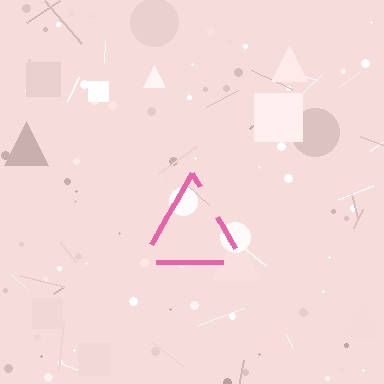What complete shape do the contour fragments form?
The contour fragments form a triangle.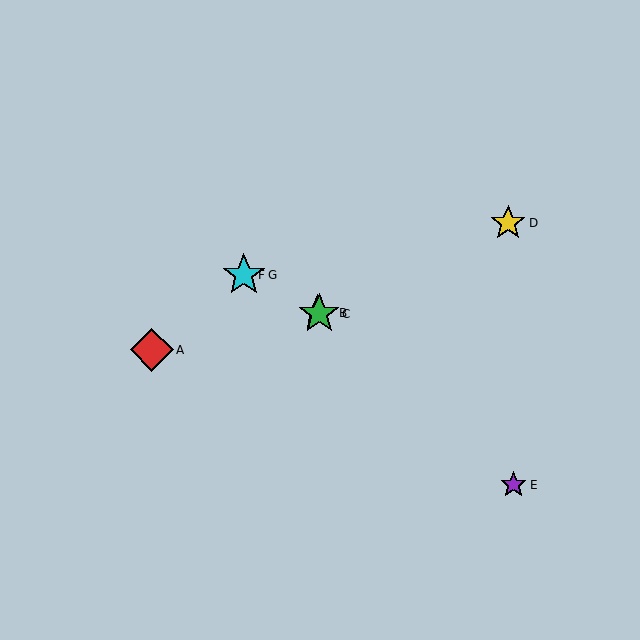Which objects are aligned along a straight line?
Objects B, C, F, G are aligned along a straight line.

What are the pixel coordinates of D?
Object D is at (508, 223).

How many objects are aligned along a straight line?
4 objects (B, C, F, G) are aligned along a straight line.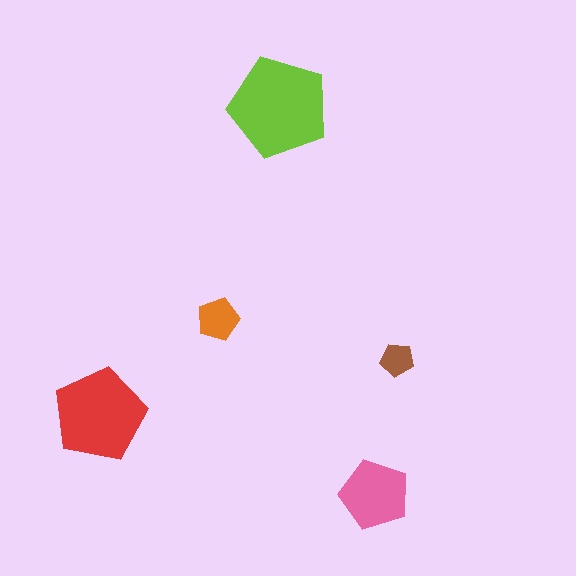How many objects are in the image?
There are 5 objects in the image.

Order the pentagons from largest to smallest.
the lime one, the red one, the pink one, the orange one, the brown one.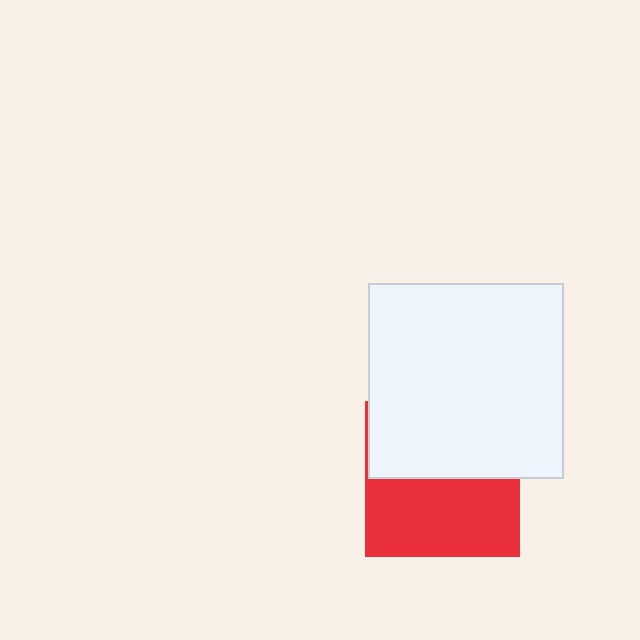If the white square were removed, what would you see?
You would see the complete red square.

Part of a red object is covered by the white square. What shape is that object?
It is a square.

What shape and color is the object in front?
The object in front is a white square.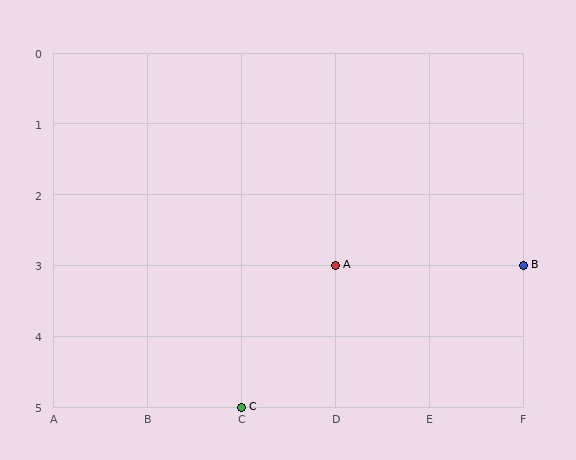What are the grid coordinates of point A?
Point A is at grid coordinates (D, 3).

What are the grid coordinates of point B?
Point B is at grid coordinates (F, 3).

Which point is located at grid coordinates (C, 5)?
Point C is at (C, 5).